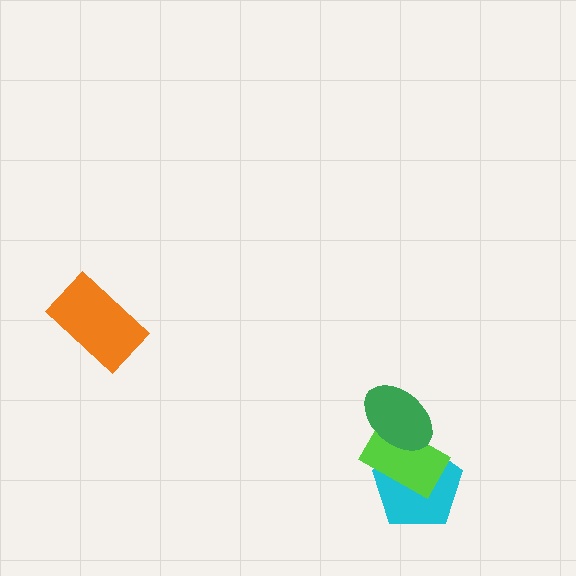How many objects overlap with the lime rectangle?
2 objects overlap with the lime rectangle.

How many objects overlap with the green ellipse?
2 objects overlap with the green ellipse.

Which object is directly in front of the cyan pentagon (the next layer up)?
The lime rectangle is directly in front of the cyan pentagon.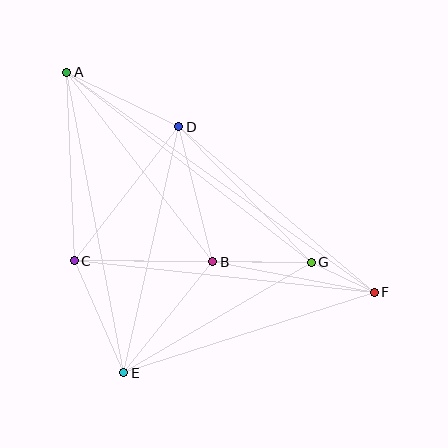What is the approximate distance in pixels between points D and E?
The distance between D and E is approximately 252 pixels.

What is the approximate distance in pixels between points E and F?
The distance between E and F is approximately 263 pixels.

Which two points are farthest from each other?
Points A and F are farthest from each other.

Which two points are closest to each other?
Points F and G are closest to each other.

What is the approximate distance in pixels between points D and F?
The distance between D and F is approximately 256 pixels.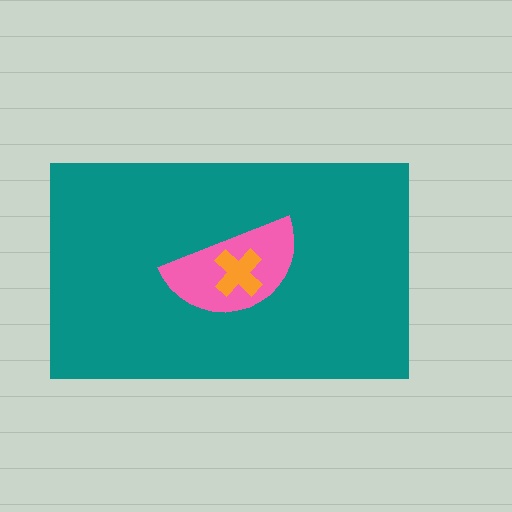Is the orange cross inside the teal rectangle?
Yes.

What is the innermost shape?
The orange cross.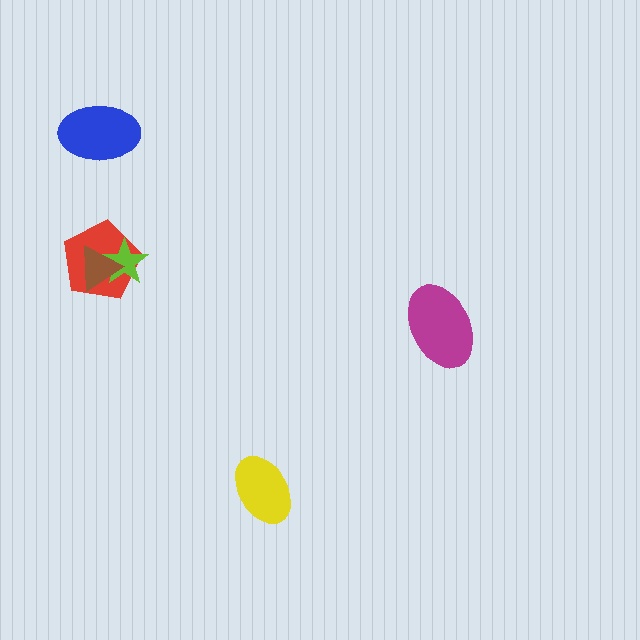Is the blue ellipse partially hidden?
No, no other shape covers it.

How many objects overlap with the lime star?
2 objects overlap with the lime star.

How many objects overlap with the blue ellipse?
0 objects overlap with the blue ellipse.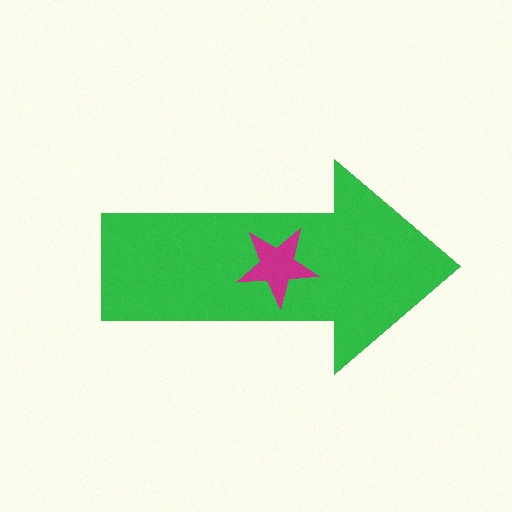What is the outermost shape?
The green arrow.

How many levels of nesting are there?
2.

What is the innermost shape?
The magenta star.